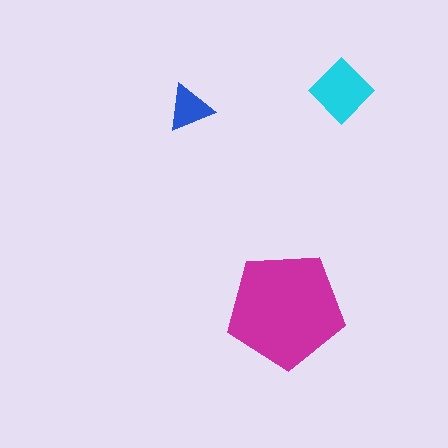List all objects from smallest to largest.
The blue triangle, the cyan diamond, the magenta pentagon.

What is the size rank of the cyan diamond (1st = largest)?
2nd.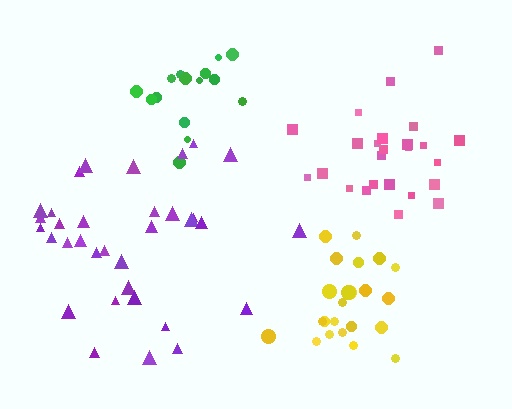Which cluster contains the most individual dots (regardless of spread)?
Purple (34).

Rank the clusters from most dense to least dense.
yellow, pink, green, purple.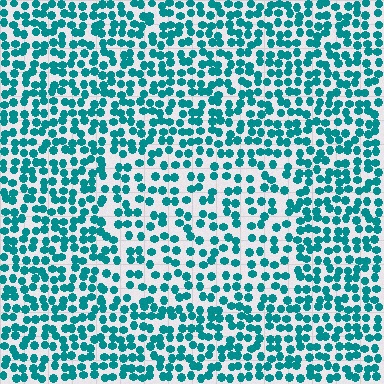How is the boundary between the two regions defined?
The boundary is defined by a change in element density (approximately 1.6x ratio). All elements are the same color, size, and shape.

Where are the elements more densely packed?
The elements are more densely packed outside the rectangle boundary.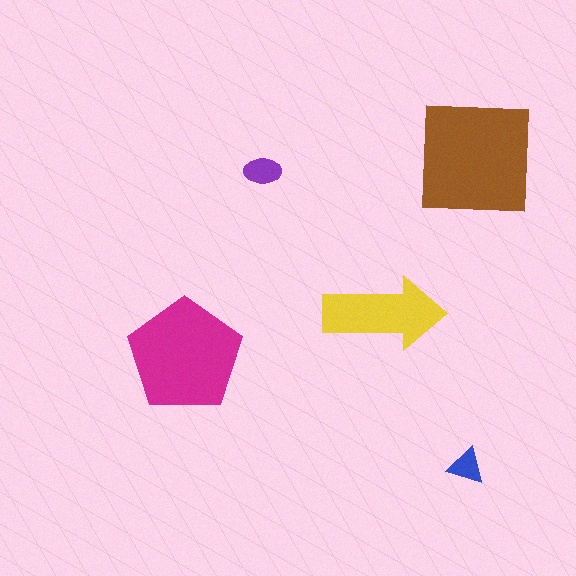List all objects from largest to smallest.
The brown square, the magenta pentagon, the yellow arrow, the purple ellipse, the blue triangle.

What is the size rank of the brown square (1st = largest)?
1st.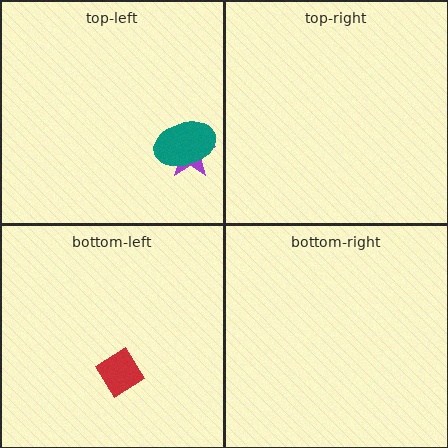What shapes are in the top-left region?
The purple star, the teal ellipse.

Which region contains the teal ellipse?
The top-left region.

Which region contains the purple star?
The top-left region.